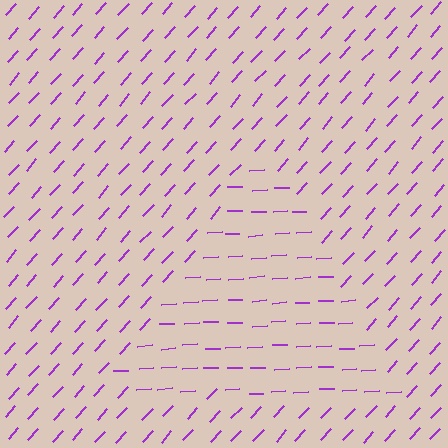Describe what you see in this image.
The image is filled with small purple line segments. A triangle region in the image has lines oriented differently from the surrounding lines, creating a visible texture boundary.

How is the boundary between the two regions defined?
The boundary is defined purely by a change in line orientation (approximately 45 degrees difference). All lines are the same color and thickness.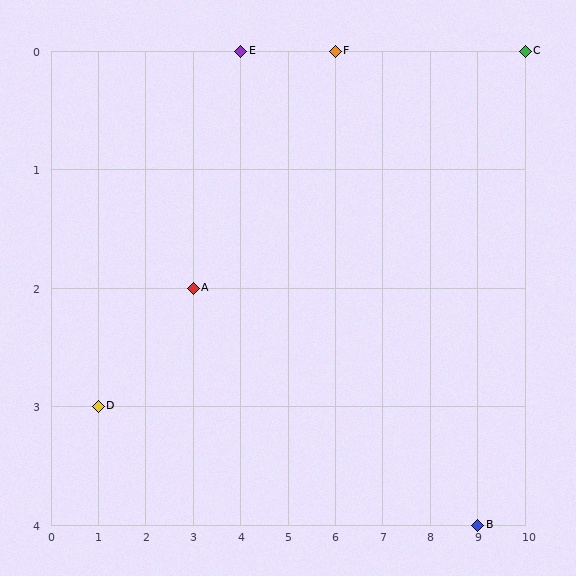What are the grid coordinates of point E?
Point E is at grid coordinates (4, 0).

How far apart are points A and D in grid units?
Points A and D are 2 columns and 1 row apart (about 2.2 grid units diagonally).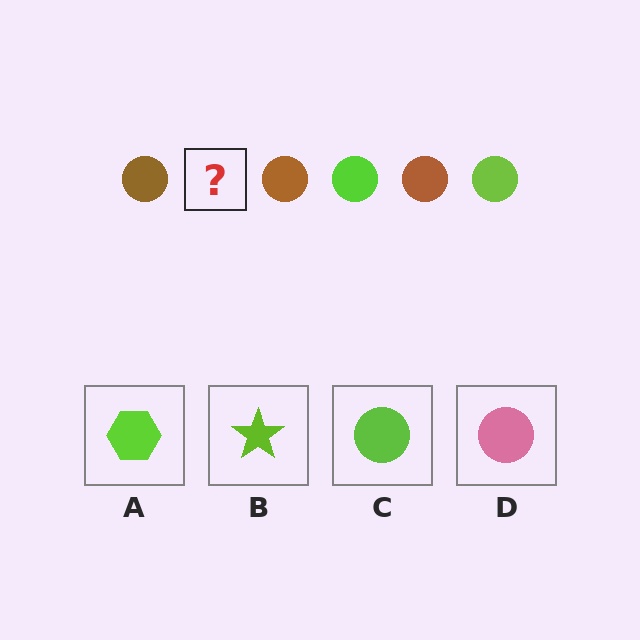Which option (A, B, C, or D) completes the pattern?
C.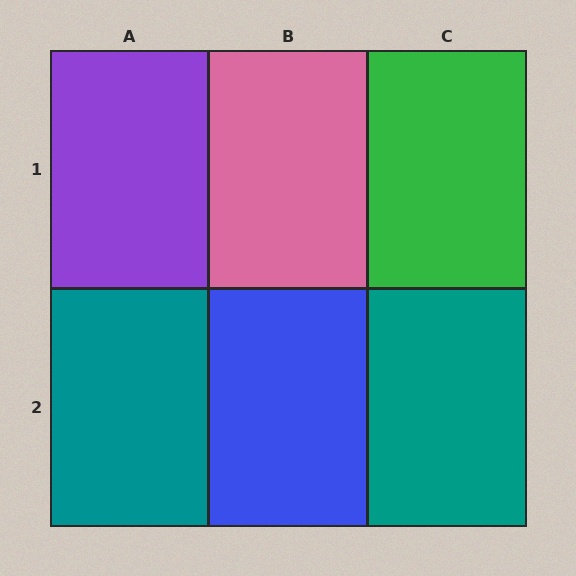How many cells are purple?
1 cell is purple.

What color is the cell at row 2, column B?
Blue.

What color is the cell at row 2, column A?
Teal.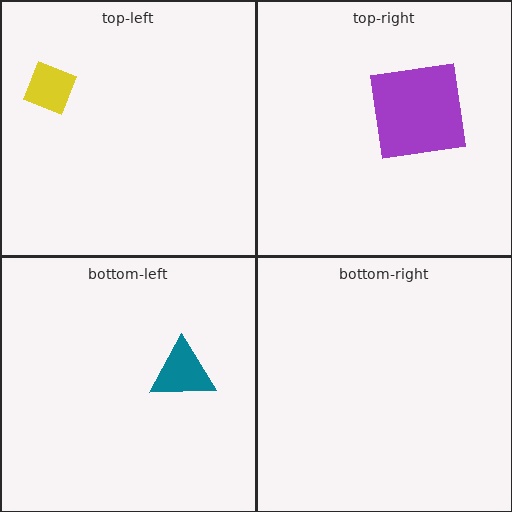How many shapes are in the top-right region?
1.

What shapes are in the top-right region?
The purple square.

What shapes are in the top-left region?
The yellow diamond.